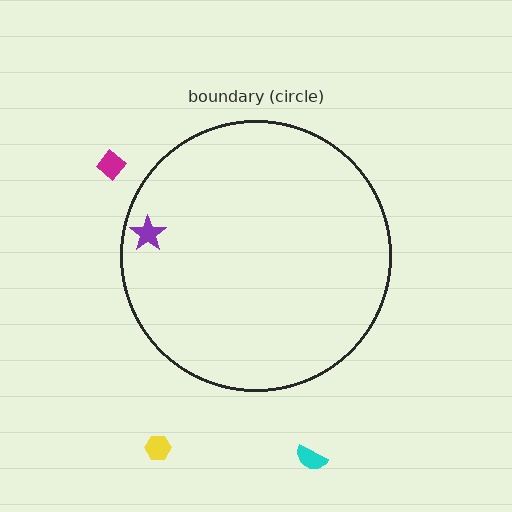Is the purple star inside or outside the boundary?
Inside.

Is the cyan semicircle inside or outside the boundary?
Outside.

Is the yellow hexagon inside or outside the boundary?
Outside.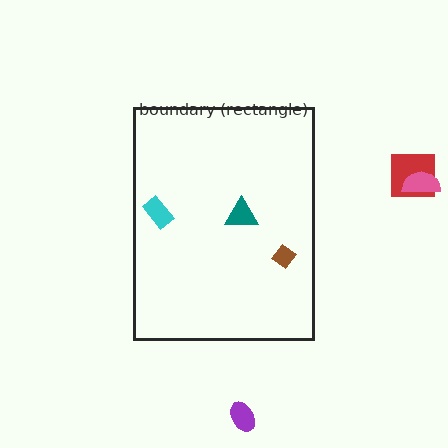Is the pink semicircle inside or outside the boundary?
Outside.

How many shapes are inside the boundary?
3 inside, 3 outside.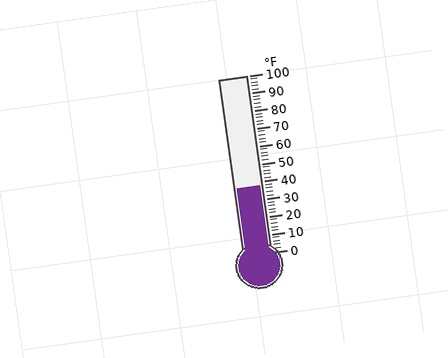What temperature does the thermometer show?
The thermometer shows approximately 38°F.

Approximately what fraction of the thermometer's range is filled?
The thermometer is filled to approximately 40% of its range.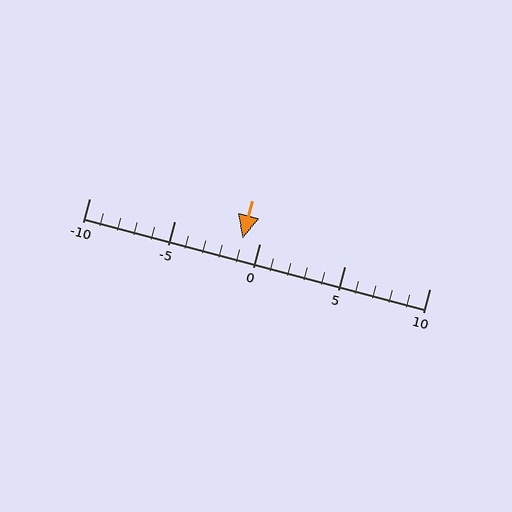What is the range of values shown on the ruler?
The ruler shows values from -10 to 10.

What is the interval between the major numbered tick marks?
The major tick marks are spaced 5 units apart.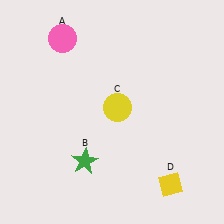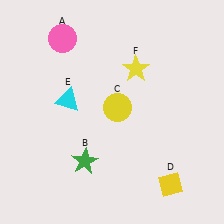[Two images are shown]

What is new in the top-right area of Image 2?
A yellow star (F) was added in the top-right area of Image 2.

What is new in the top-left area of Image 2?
A cyan triangle (E) was added in the top-left area of Image 2.